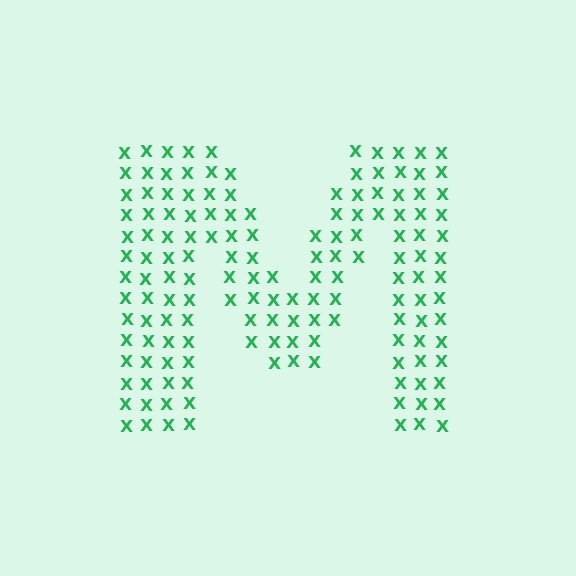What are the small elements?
The small elements are letter X's.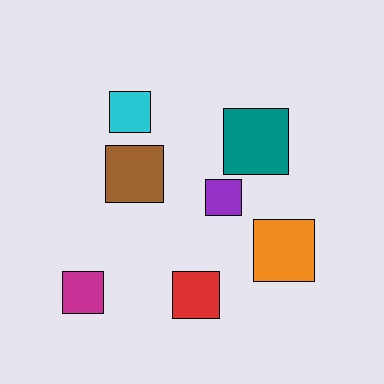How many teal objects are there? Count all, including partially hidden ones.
There is 1 teal object.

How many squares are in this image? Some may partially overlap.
There are 7 squares.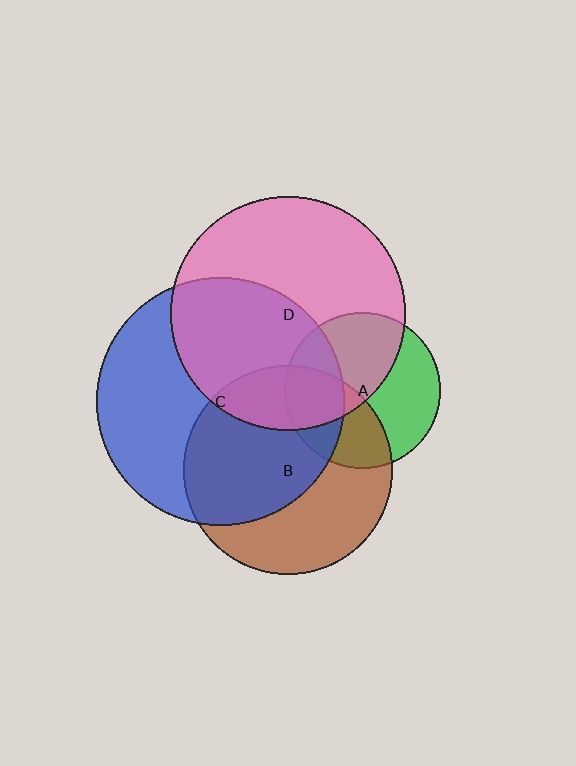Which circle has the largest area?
Circle C (blue).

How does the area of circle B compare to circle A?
Approximately 1.8 times.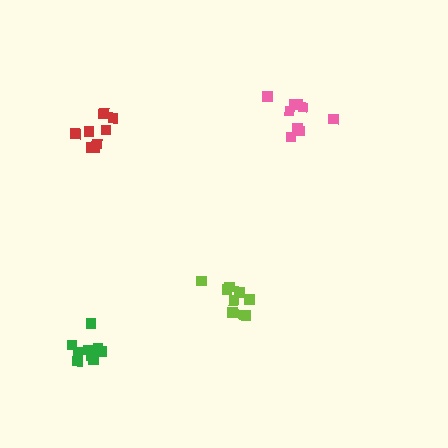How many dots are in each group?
Group 1: 9 dots, Group 2: 8 dots, Group 3: 9 dots, Group 4: 9 dots (35 total).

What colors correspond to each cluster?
The clusters are colored: pink, red, lime, green.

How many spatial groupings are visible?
There are 4 spatial groupings.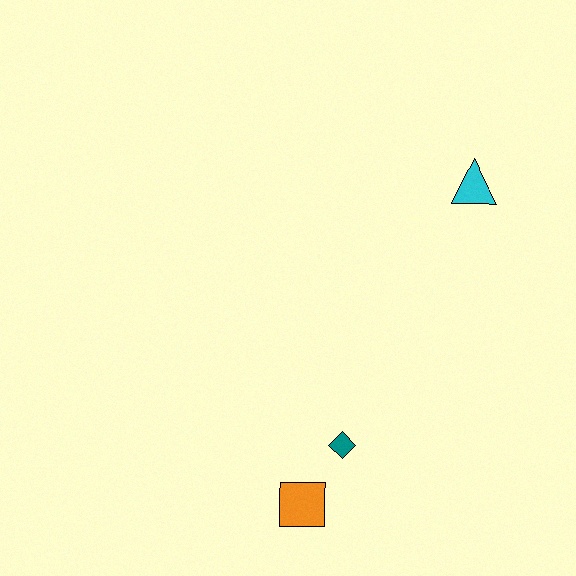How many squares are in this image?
There is 1 square.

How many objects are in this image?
There are 3 objects.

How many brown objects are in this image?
There are no brown objects.